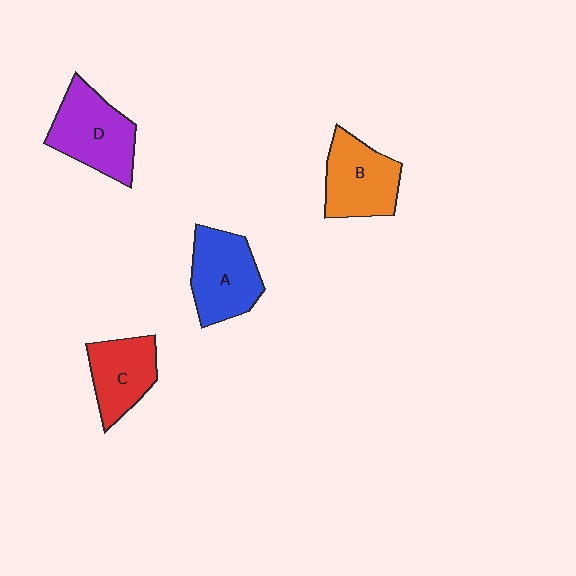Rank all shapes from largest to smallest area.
From largest to smallest: D (purple), A (blue), B (orange), C (red).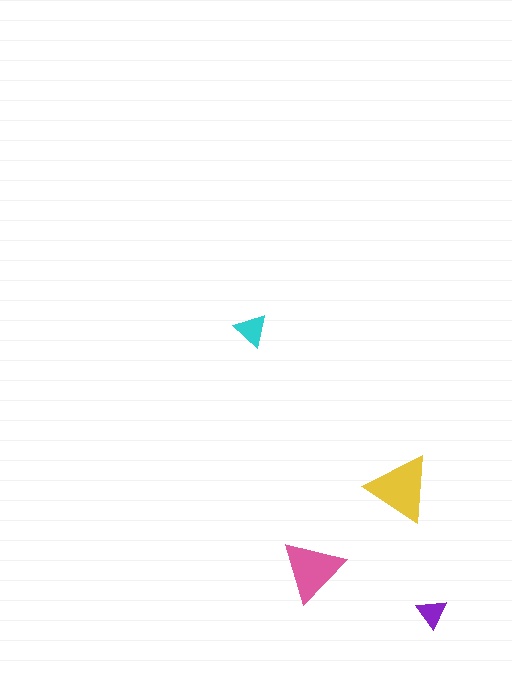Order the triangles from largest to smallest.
the yellow one, the pink one, the cyan one, the purple one.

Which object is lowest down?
The purple triangle is bottommost.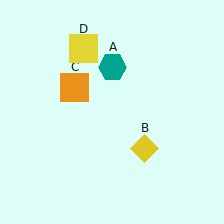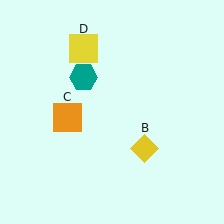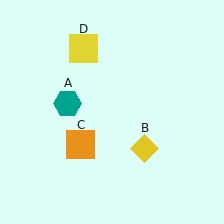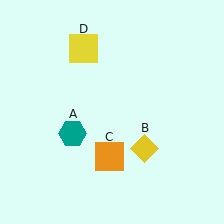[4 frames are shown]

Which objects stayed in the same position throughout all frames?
Yellow diamond (object B) and yellow square (object D) remained stationary.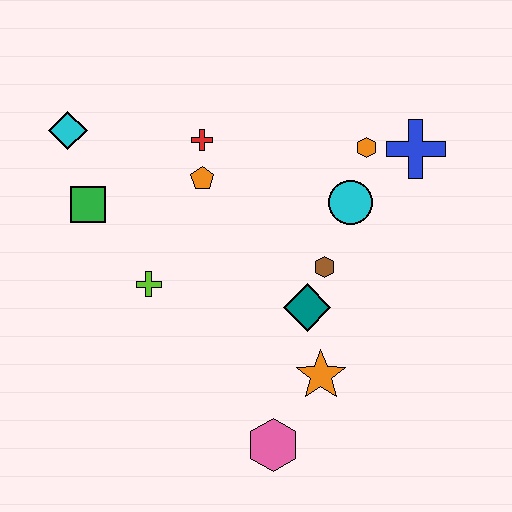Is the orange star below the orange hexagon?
Yes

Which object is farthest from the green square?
The blue cross is farthest from the green square.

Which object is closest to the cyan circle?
The orange hexagon is closest to the cyan circle.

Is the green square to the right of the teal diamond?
No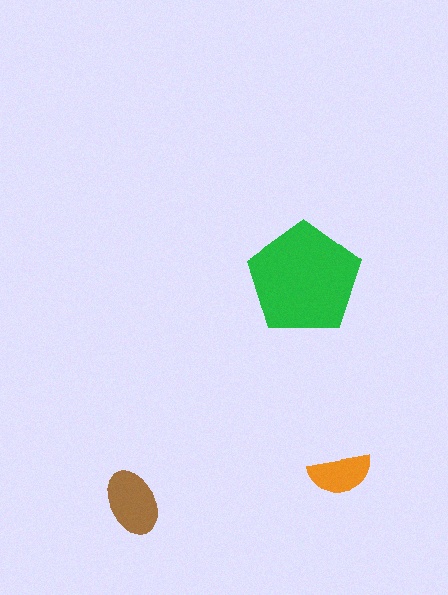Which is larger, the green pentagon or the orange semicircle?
The green pentagon.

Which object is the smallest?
The orange semicircle.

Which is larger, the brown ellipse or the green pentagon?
The green pentagon.